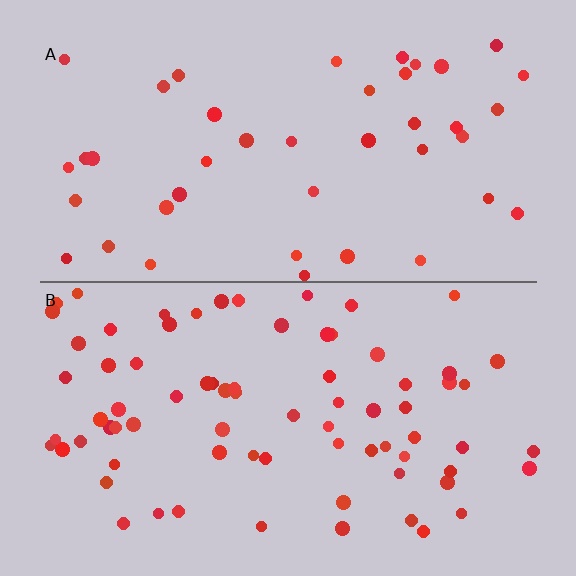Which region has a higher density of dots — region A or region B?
B (the bottom).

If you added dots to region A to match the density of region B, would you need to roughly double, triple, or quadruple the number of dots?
Approximately double.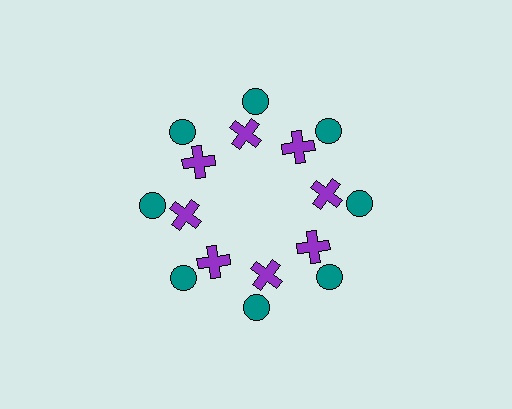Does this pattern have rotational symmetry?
Yes, this pattern has 8-fold rotational symmetry. It looks the same after rotating 45 degrees around the center.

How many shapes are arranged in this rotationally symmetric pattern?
There are 16 shapes, arranged in 8 groups of 2.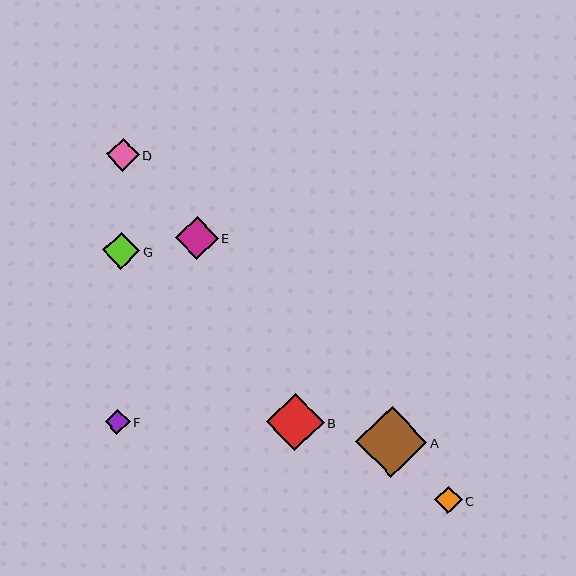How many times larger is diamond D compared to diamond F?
Diamond D is approximately 1.3 times the size of diamond F.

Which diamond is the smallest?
Diamond F is the smallest with a size of approximately 25 pixels.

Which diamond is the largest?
Diamond A is the largest with a size of approximately 71 pixels.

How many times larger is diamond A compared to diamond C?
Diamond A is approximately 2.6 times the size of diamond C.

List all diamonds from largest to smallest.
From largest to smallest: A, B, E, G, D, C, F.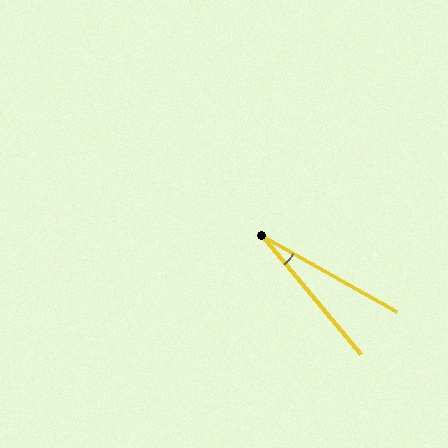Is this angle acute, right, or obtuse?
It is acute.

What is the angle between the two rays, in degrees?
Approximately 21 degrees.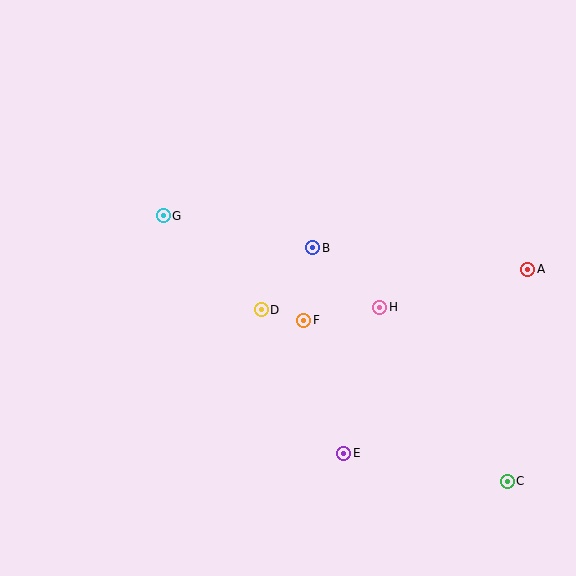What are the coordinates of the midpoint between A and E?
The midpoint between A and E is at (436, 361).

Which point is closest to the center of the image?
Point D at (261, 310) is closest to the center.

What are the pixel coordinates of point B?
Point B is at (313, 248).